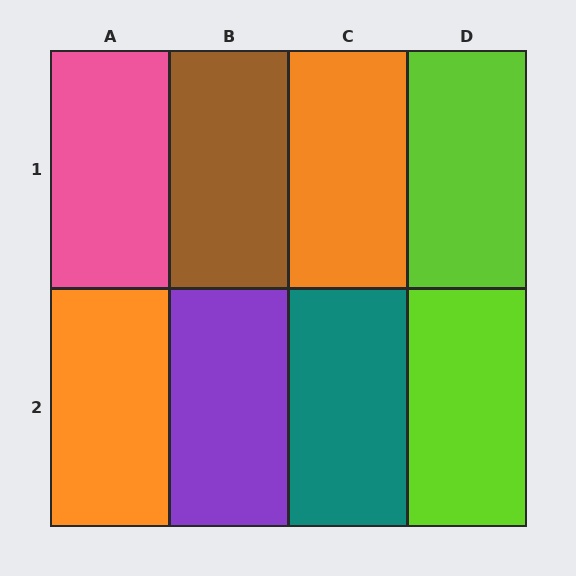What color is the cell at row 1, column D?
Lime.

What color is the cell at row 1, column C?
Orange.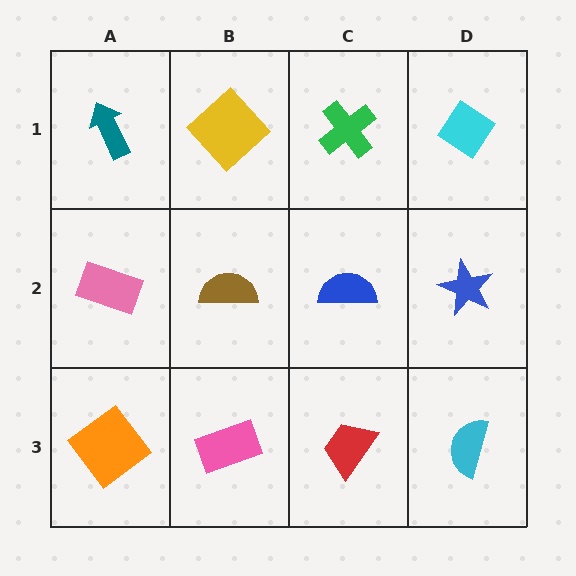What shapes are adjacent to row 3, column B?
A brown semicircle (row 2, column B), an orange diamond (row 3, column A), a red trapezoid (row 3, column C).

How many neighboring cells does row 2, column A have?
3.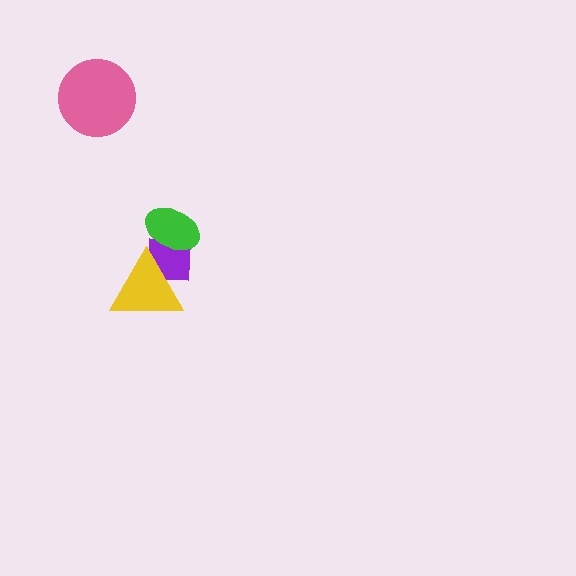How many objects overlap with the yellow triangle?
1 object overlaps with the yellow triangle.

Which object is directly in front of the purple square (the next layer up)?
The yellow triangle is directly in front of the purple square.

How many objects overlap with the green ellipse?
1 object overlaps with the green ellipse.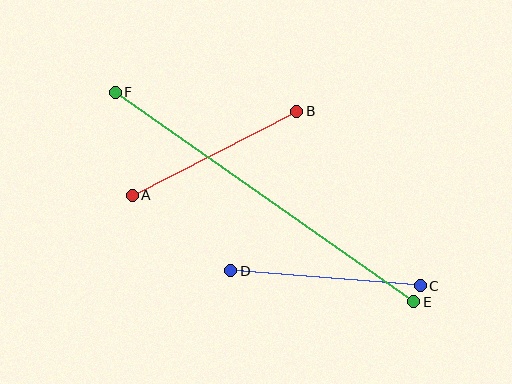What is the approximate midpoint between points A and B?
The midpoint is at approximately (214, 153) pixels.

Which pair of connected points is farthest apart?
Points E and F are farthest apart.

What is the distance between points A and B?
The distance is approximately 185 pixels.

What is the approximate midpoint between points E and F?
The midpoint is at approximately (264, 197) pixels.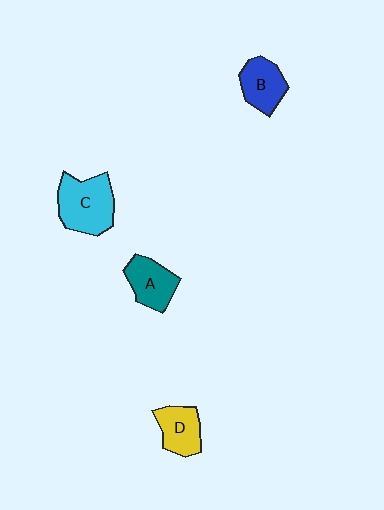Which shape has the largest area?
Shape C (cyan).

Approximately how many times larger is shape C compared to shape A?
Approximately 1.5 times.